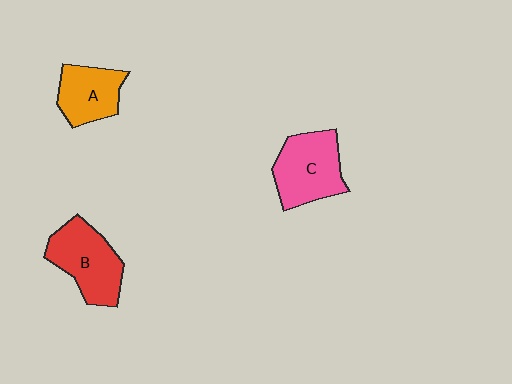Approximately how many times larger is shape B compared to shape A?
Approximately 1.3 times.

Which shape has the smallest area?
Shape A (orange).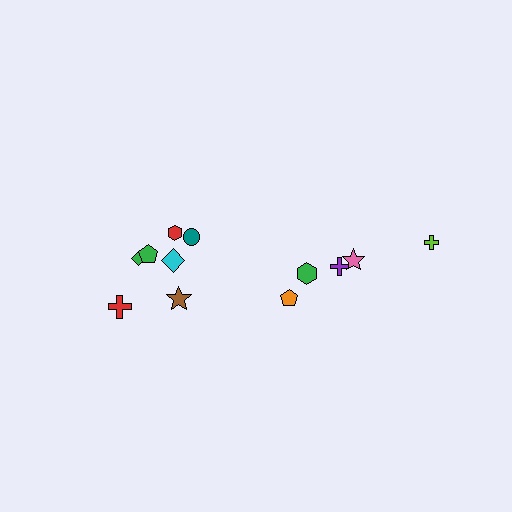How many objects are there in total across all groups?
There are 12 objects.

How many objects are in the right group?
There are 5 objects.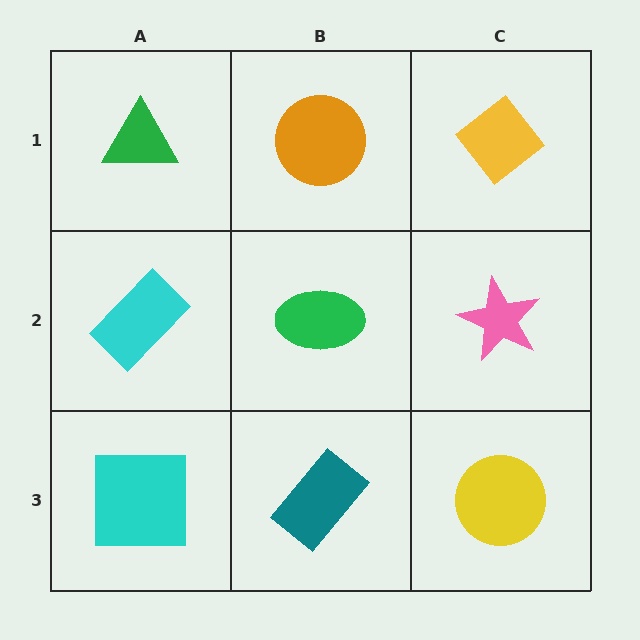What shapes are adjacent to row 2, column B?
An orange circle (row 1, column B), a teal rectangle (row 3, column B), a cyan rectangle (row 2, column A), a pink star (row 2, column C).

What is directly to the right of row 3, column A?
A teal rectangle.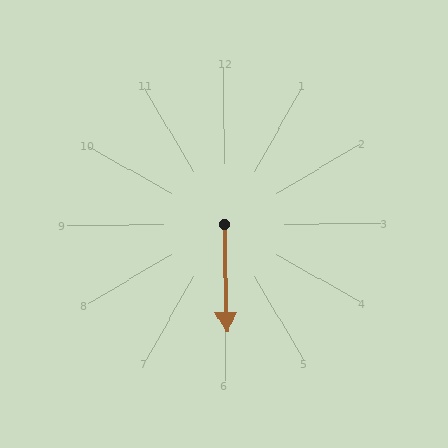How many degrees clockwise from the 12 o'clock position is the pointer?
Approximately 179 degrees.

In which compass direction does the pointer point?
South.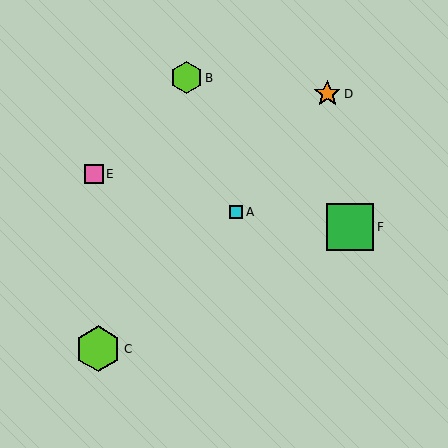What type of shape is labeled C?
Shape C is a lime hexagon.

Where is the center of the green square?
The center of the green square is at (350, 227).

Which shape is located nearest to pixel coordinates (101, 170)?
The pink square (labeled E) at (94, 174) is nearest to that location.